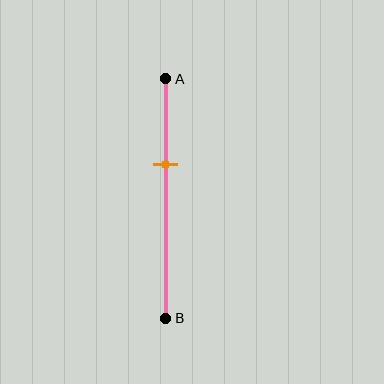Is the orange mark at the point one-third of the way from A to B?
Yes, the mark is approximately at the one-third point.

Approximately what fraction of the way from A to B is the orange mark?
The orange mark is approximately 35% of the way from A to B.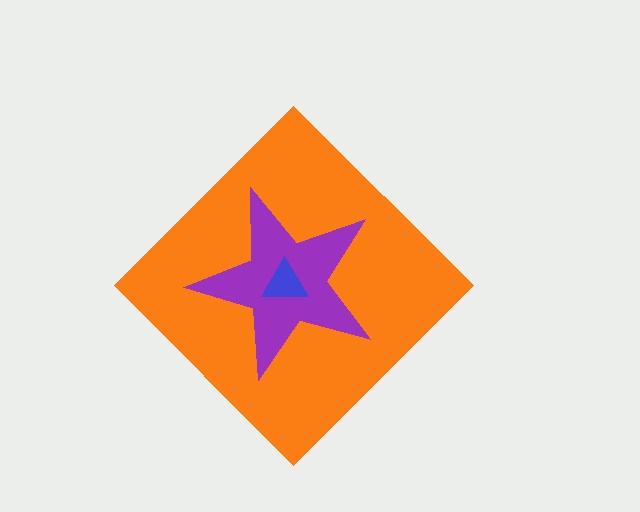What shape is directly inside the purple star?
The blue triangle.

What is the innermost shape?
The blue triangle.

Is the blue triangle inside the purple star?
Yes.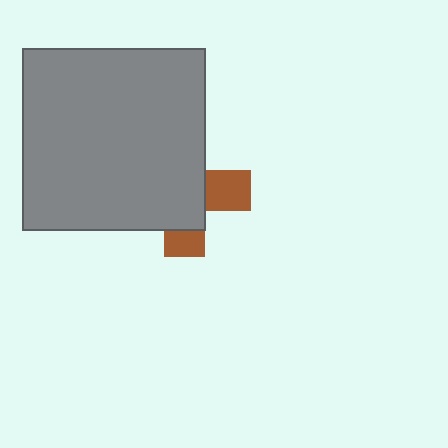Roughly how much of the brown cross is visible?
A small part of it is visible (roughly 32%).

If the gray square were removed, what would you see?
You would see the complete brown cross.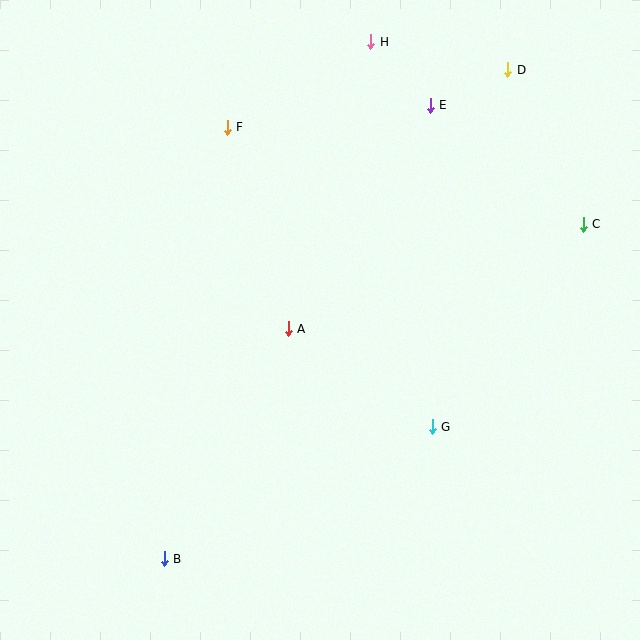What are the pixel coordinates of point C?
Point C is at (583, 224).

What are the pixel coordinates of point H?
Point H is at (371, 42).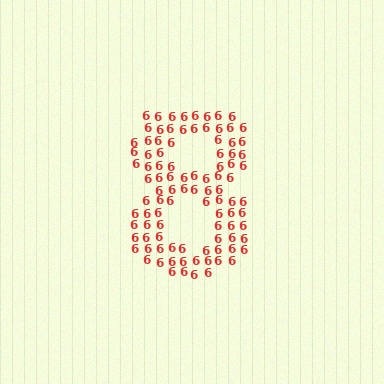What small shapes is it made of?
It is made of small digit 6's.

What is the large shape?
The large shape is the digit 8.